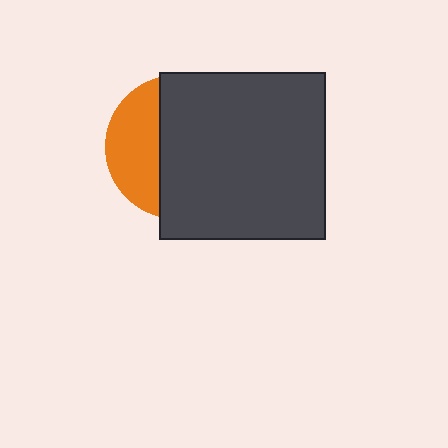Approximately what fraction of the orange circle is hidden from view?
Roughly 65% of the orange circle is hidden behind the dark gray square.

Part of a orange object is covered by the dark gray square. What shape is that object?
It is a circle.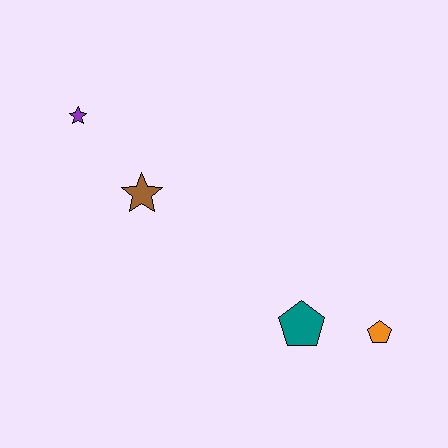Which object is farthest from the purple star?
The orange pentagon is farthest from the purple star.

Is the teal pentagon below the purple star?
Yes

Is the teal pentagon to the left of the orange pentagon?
Yes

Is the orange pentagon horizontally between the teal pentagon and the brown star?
No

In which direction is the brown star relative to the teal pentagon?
The brown star is to the left of the teal pentagon.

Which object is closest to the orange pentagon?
The teal pentagon is closest to the orange pentagon.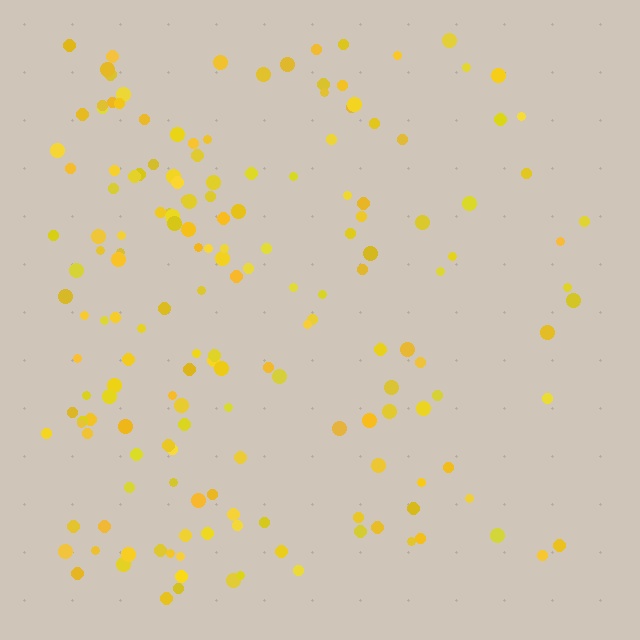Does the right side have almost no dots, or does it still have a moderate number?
Still a moderate number, just noticeably fewer than the left.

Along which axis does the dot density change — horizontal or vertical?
Horizontal.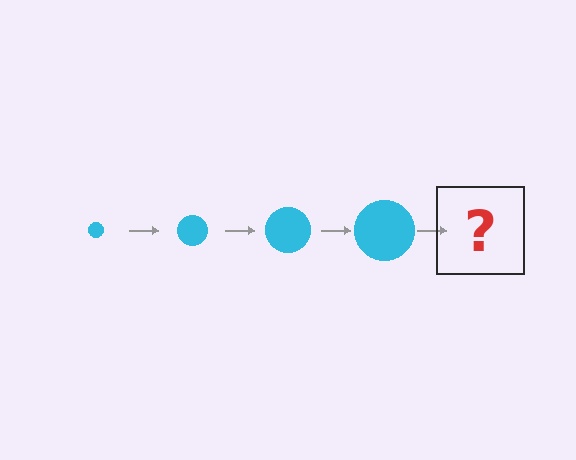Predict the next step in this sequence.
The next step is a cyan circle, larger than the previous one.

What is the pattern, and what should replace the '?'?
The pattern is that the circle gets progressively larger each step. The '?' should be a cyan circle, larger than the previous one.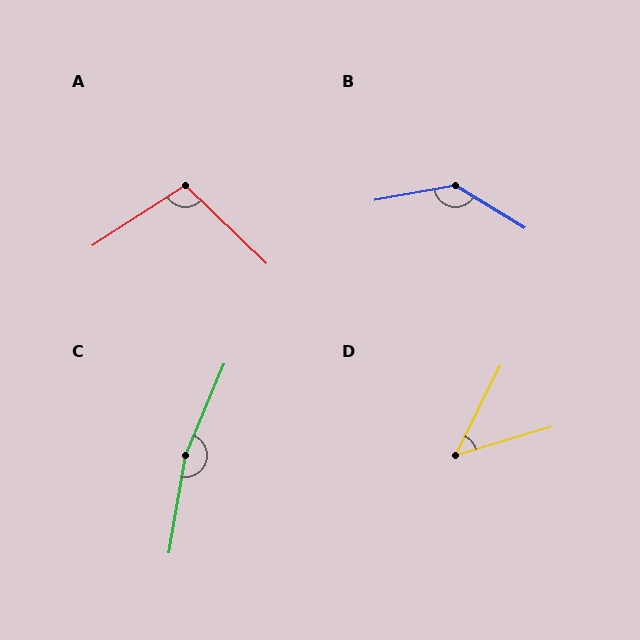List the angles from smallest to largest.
D (47°), A (103°), B (138°), C (167°).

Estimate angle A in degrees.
Approximately 103 degrees.